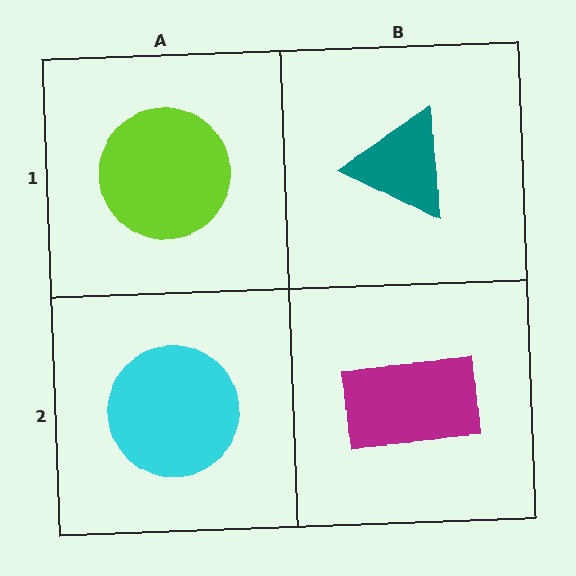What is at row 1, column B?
A teal triangle.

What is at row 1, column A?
A lime circle.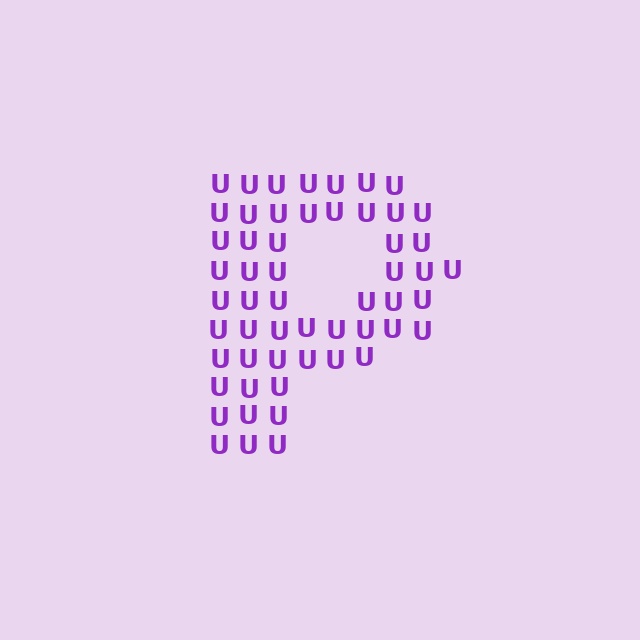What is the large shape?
The large shape is the letter P.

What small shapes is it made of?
It is made of small letter U's.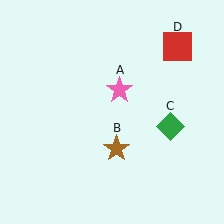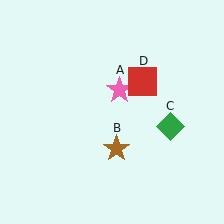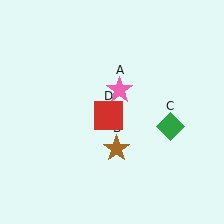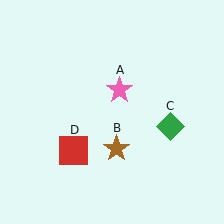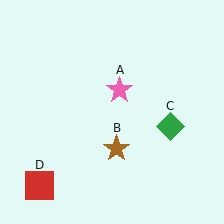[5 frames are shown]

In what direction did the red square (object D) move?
The red square (object D) moved down and to the left.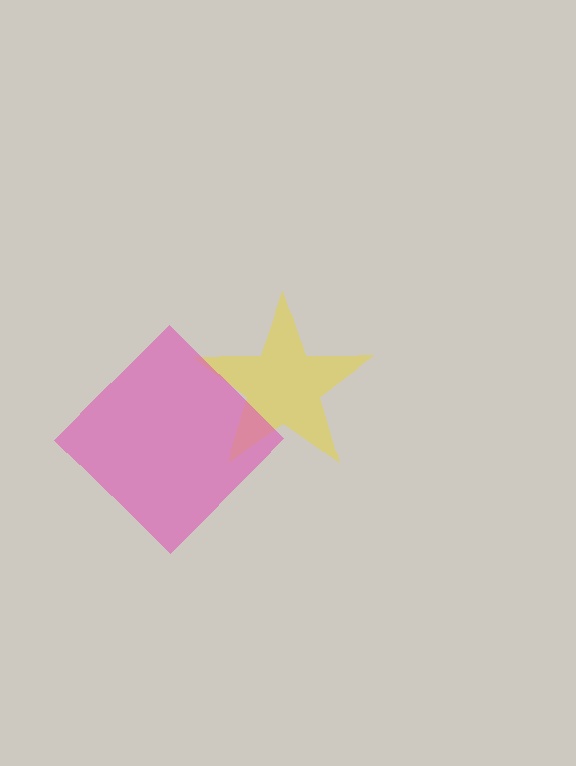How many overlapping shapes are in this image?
There are 2 overlapping shapes in the image.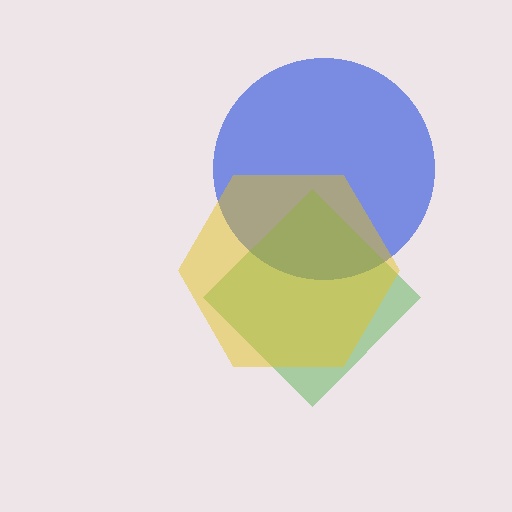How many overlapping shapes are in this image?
There are 3 overlapping shapes in the image.